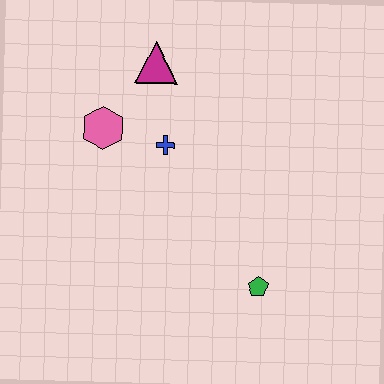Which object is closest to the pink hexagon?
The blue cross is closest to the pink hexagon.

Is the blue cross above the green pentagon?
Yes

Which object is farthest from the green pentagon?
The magenta triangle is farthest from the green pentagon.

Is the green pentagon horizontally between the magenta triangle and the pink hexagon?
No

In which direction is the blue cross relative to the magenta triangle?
The blue cross is below the magenta triangle.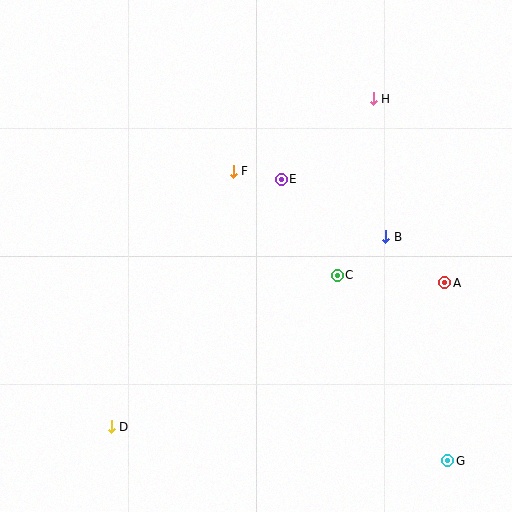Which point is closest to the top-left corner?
Point F is closest to the top-left corner.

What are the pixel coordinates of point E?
Point E is at (281, 179).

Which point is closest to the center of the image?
Point E at (281, 179) is closest to the center.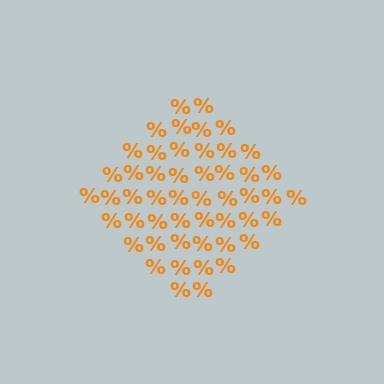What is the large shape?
The large shape is a diamond.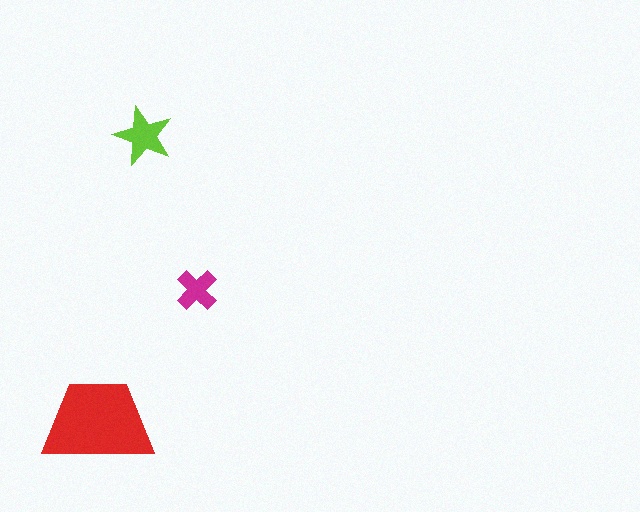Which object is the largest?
The red trapezoid.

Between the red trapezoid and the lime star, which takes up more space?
The red trapezoid.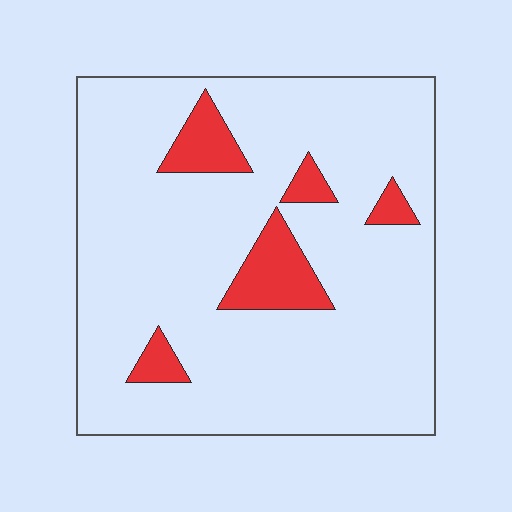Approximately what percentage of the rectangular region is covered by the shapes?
Approximately 10%.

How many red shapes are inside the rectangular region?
5.